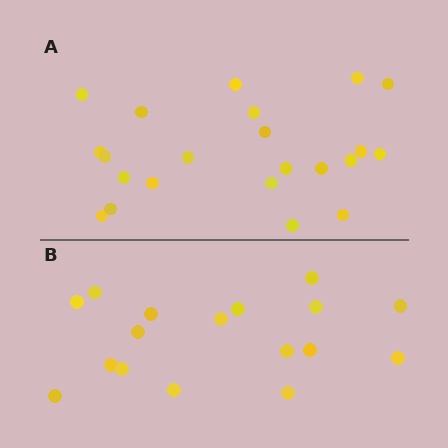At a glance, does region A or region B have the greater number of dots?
Region A (the top region) has more dots.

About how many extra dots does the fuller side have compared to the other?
Region A has about 5 more dots than region B.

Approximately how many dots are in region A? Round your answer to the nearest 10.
About 20 dots. (The exact count is 22, which rounds to 20.)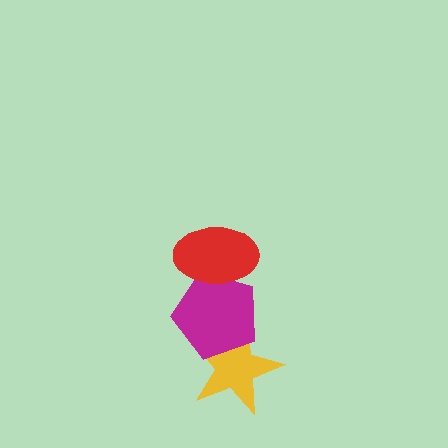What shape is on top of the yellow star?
The magenta pentagon is on top of the yellow star.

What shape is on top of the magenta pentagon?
The red ellipse is on top of the magenta pentagon.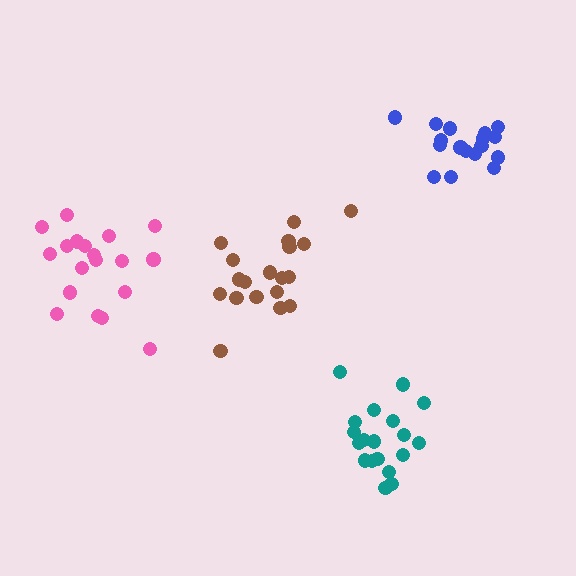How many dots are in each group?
Group 1: 19 dots, Group 2: 19 dots, Group 3: 17 dots, Group 4: 19 dots (74 total).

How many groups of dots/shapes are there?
There are 4 groups.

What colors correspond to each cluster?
The clusters are colored: pink, teal, blue, brown.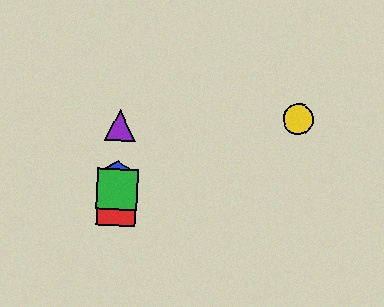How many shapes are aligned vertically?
4 shapes (the red square, the blue hexagon, the green square, the purple triangle) are aligned vertically.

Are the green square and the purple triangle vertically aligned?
Yes, both are at x≈117.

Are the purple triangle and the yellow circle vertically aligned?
No, the purple triangle is at x≈120 and the yellow circle is at x≈298.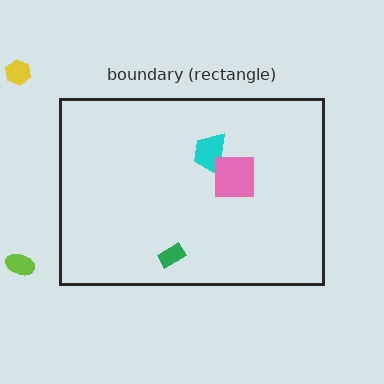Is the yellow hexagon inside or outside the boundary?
Outside.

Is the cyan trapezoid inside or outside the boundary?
Inside.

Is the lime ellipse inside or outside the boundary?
Outside.